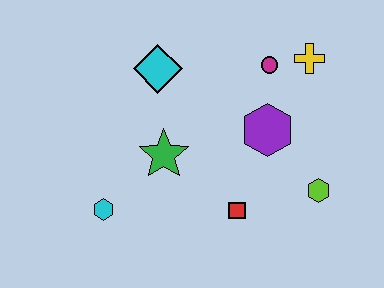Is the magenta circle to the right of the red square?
Yes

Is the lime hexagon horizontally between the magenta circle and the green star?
No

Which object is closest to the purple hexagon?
The magenta circle is closest to the purple hexagon.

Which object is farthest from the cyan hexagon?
The yellow cross is farthest from the cyan hexagon.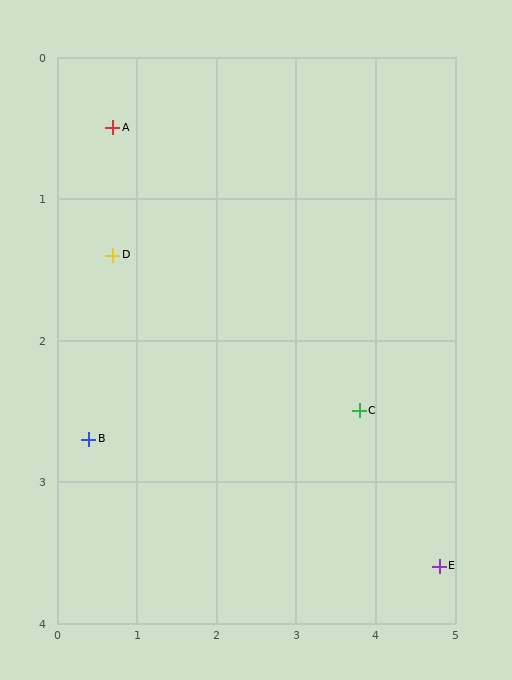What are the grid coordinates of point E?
Point E is at approximately (4.8, 3.6).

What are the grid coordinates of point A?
Point A is at approximately (0.7, 0.5).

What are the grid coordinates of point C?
Point C is at approximately (3.8, 2.5).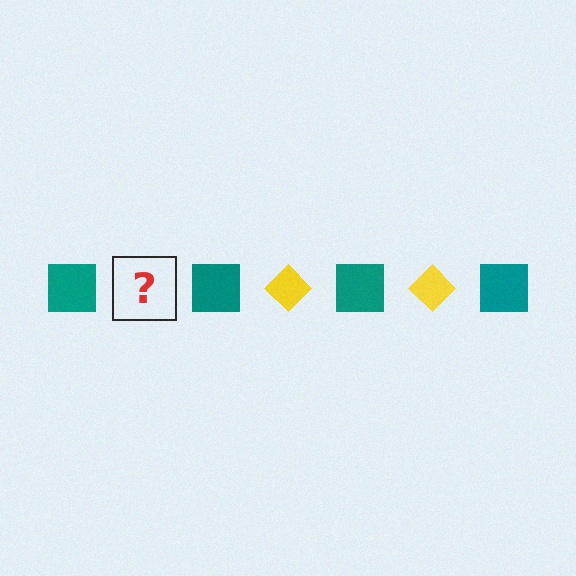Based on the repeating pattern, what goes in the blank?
The blank should be a yellow diamond.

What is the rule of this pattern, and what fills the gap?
The rule is that the pattern alternates between teal square and yellow diamond. The gap should be filled with a yellow diamond.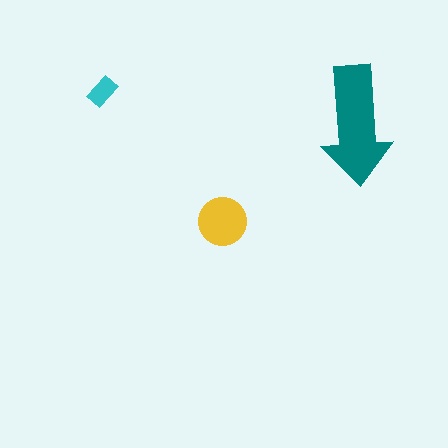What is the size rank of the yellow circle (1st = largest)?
2nd.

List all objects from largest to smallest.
The teal arrow, the yellow circle, the cyan rectangle.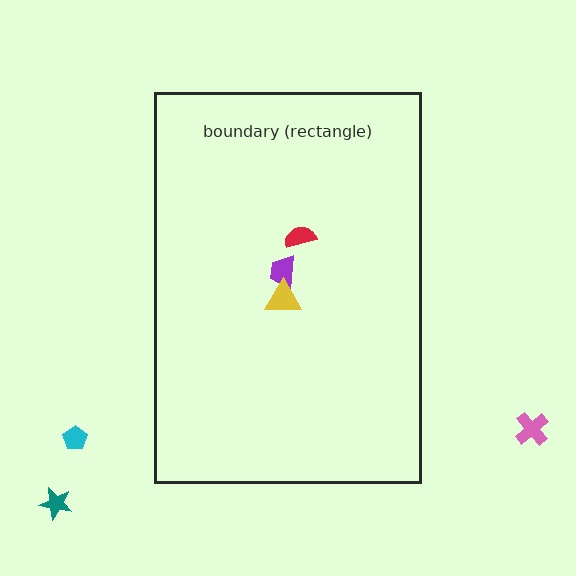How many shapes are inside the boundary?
3 inside, 3 outside.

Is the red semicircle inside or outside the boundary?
Inside.